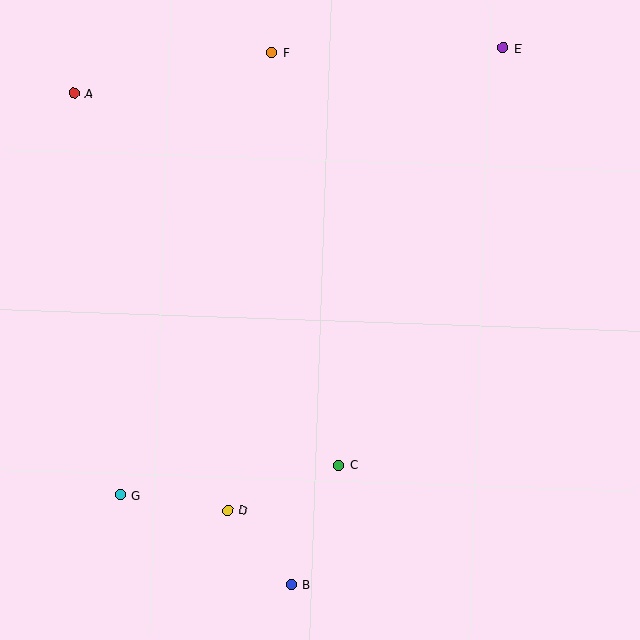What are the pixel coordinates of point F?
Point F is at (272, 52).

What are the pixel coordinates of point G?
Point G is at (120, 495).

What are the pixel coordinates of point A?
Point A is at (74, 93).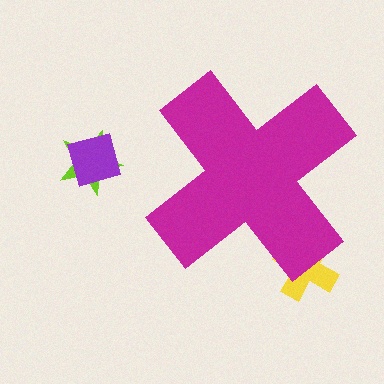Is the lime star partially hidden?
No, the lime star is fully visible.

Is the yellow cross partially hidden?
Yes, the yellow cross is partially hidden behind the magenta cross.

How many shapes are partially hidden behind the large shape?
1 shape is partially hidden.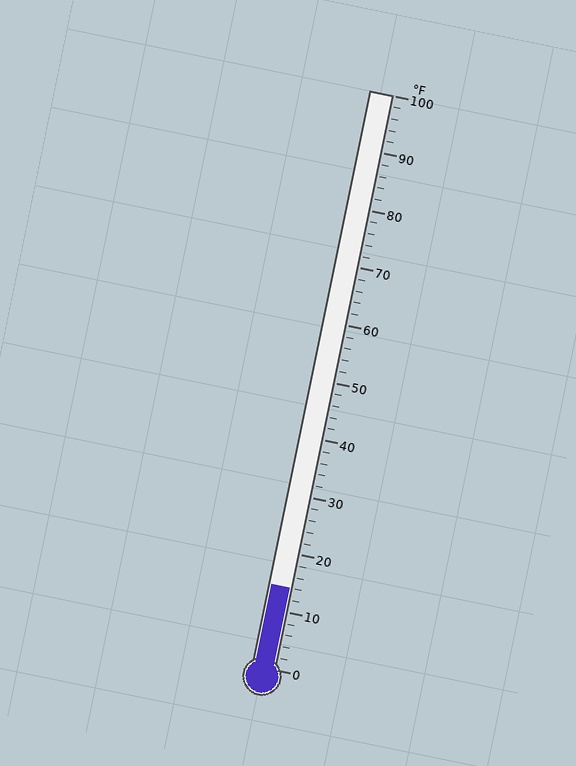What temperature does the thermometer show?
The thermometer shows approximately 14°F.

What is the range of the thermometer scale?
The thermometer scale ranges from 0°F to 100°F.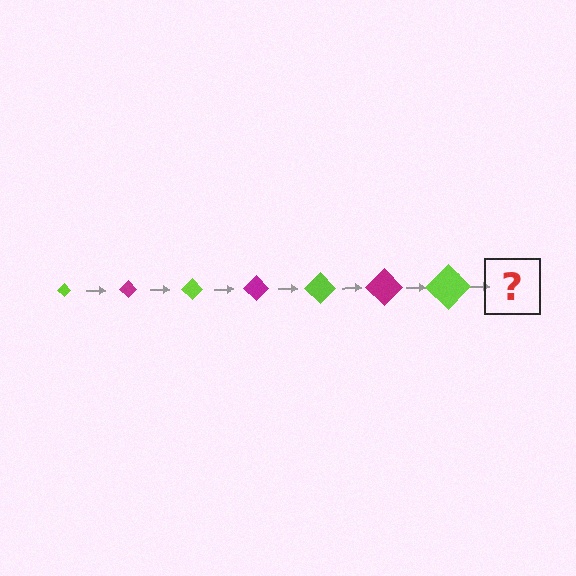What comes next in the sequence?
The next element should be a magenta diamond, larger than the previous one.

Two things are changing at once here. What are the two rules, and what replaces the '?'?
The two rules are that the diamond grows larger each step and the color cycles through lime and magenta. The '?' should be a magenta diamond, larger than the previous one.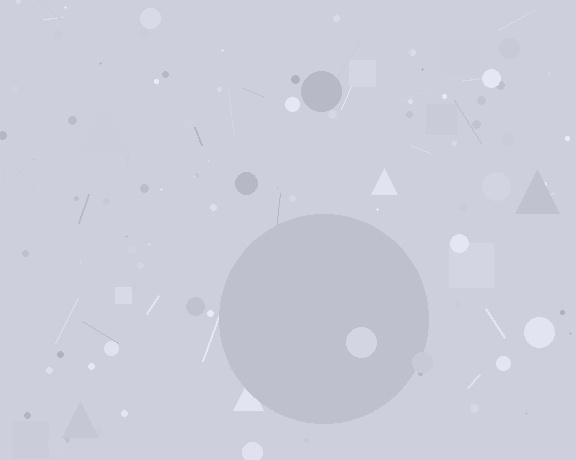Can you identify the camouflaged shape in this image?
The camouflaged shape is a circle.